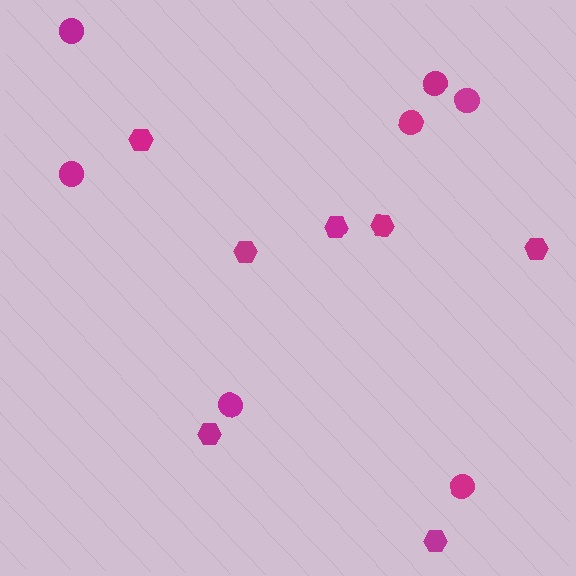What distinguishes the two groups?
There are 2 groups: one group of circles (7) and one group of hexagons (7).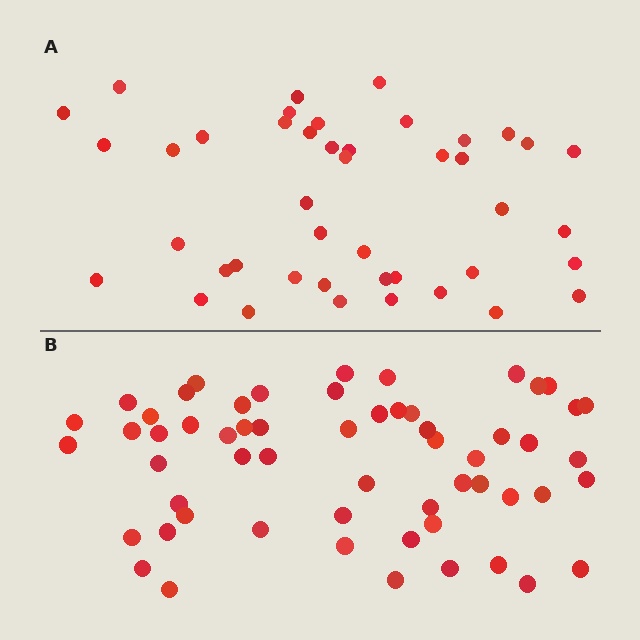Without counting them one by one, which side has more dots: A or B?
Region B (the bottom region) has more dots.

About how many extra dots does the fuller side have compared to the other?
Region B has approximately 15 more dots than region A.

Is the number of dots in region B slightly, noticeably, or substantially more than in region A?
Region B has noticeably more, but not dramatically so. The ratio is roughly 1.3 to 1.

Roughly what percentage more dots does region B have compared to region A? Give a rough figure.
About 35% more.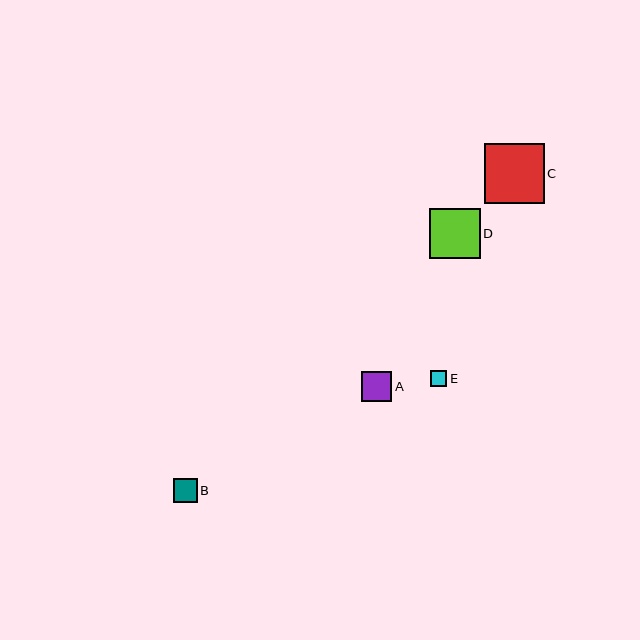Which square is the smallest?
Square E is the smallest with a size of approximately 16 pixels.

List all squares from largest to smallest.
From largest to smallest: C, D, A, B, E.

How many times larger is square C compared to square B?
Square C is approximately 2.5 times the size of square B.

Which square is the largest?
Square C is the largest with a size of approximately 60 pixels.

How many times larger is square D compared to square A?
Square D is approximately 1.7 times the size of square A.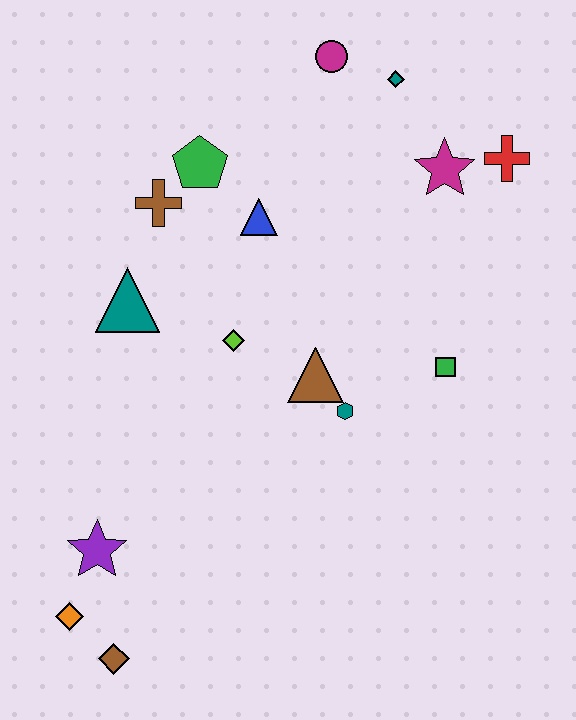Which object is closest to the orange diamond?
The brown diamond is closest to the orange diamond.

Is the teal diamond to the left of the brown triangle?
No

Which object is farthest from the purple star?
The red cross is farthest from the purple star.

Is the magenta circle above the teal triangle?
Yes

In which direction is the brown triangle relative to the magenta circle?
The brown triangle is below the magenta circle.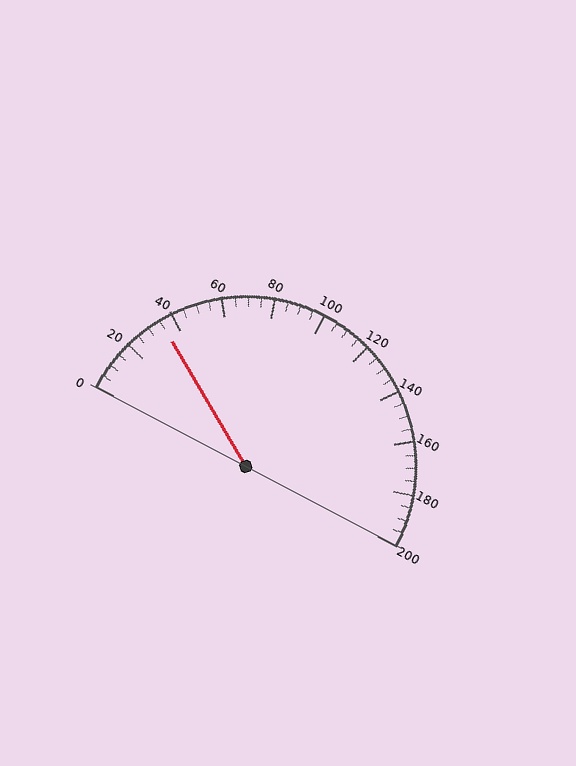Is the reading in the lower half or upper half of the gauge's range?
The reading is in the lower half of the range (0 to 200).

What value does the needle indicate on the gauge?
The needle indicates approximately 35.